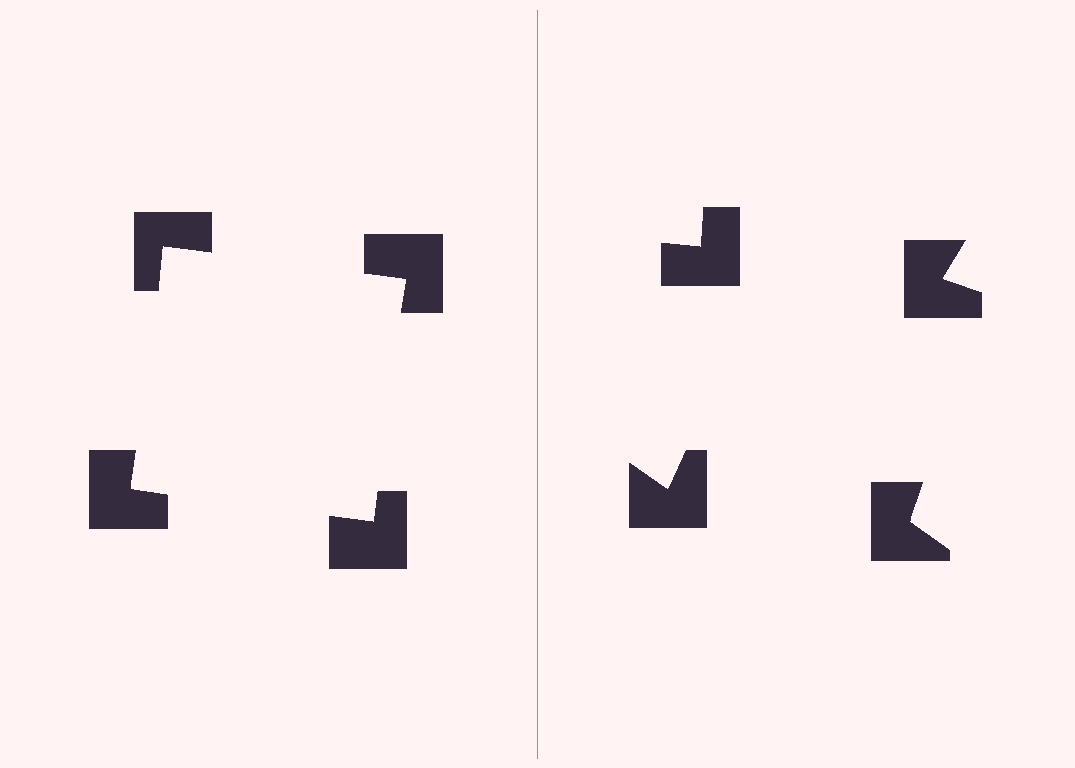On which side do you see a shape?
An illusory square appears on the left side. On the right side the wedge cuts are rotated, so no coherent shape forms.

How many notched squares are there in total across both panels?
8 — 4 on each side.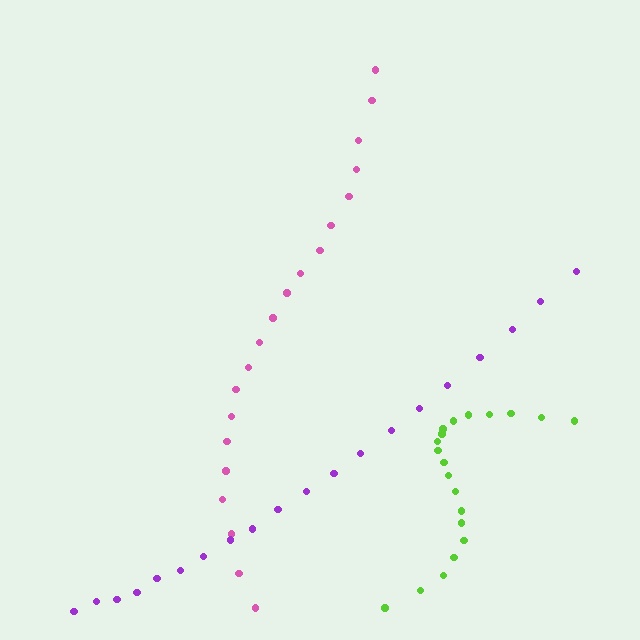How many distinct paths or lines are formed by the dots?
There are 3 distinct paths.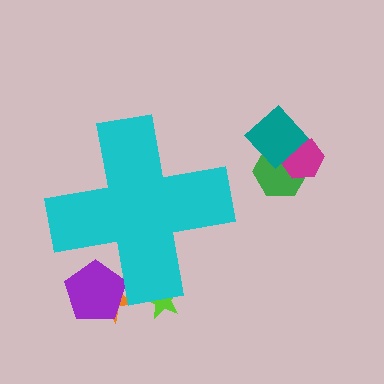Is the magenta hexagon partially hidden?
No, the magenta hexagon is fully visible.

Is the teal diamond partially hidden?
No, the teal diamond is fully visible.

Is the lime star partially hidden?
Yes, the lime star is partially hidden behind the cyan cross.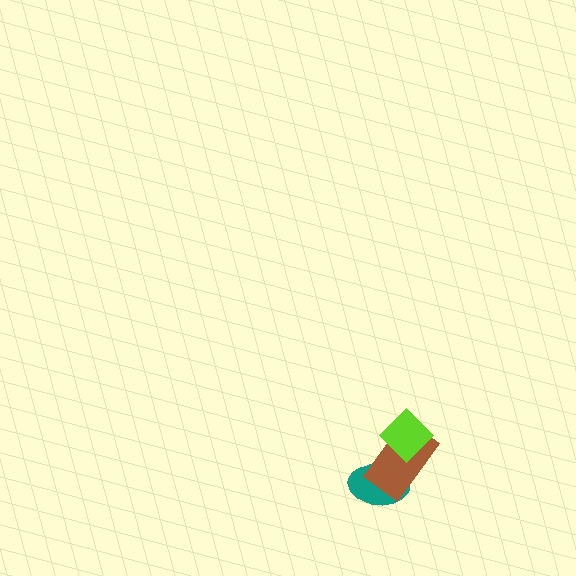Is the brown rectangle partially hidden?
Yes, it is partially covered by another shape.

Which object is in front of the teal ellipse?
The brown rectangle is in front of the teal ellipse.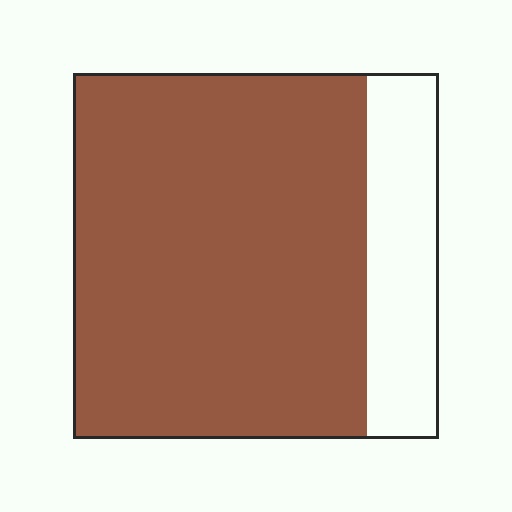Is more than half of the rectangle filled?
Yes.